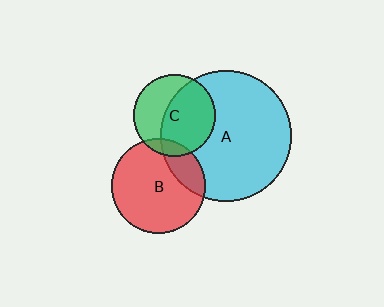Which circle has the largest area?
Circle A (cyan).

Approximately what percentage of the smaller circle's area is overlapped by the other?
Approximately 20%.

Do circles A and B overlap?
Yes.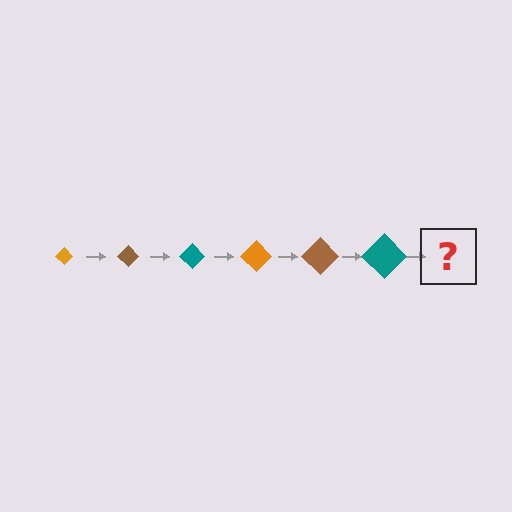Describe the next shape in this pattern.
It should be an orange diamond, larger than the previous one.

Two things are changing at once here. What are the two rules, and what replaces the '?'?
The two rules are that the diamond grows larger each step and the color cycles through orange, brown, and teal. The '?' should be an orange diamond, larger than the previous one.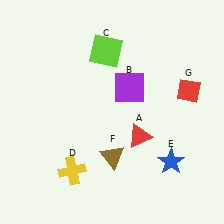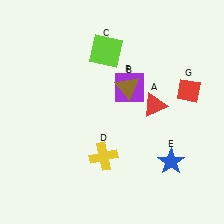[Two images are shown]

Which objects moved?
The objects that moved are: the red triangle (A), the yellow cross (D), the brown triangle (F).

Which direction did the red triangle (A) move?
The red triangle (A) moved up.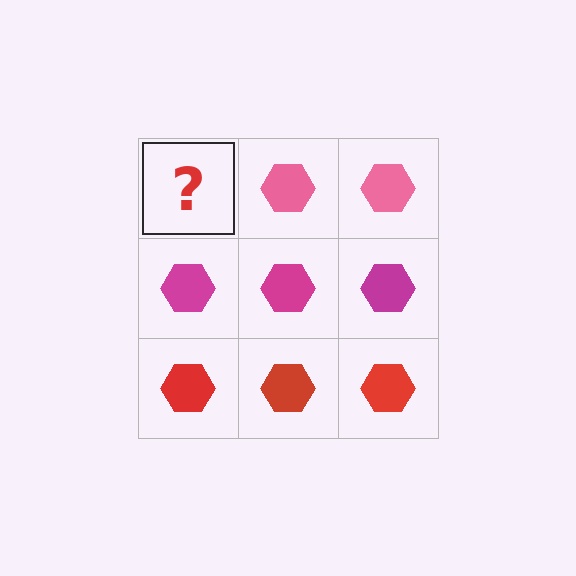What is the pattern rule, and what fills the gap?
The rule is that each row has a consistent color. The gap should be filled with a pink hexagon.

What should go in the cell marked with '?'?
The missing cell should contain a pink hexagon.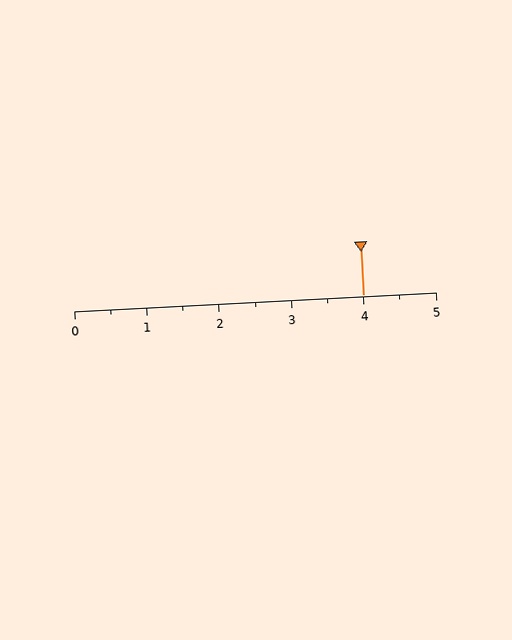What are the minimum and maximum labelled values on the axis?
The axis runs from 0 to 5.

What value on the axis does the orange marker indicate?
The marker indicates approximately 4.